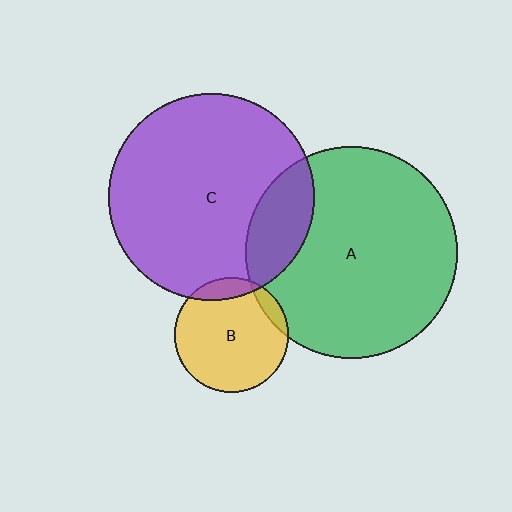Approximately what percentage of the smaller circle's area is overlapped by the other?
Approximately 10%.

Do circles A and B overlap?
Yes.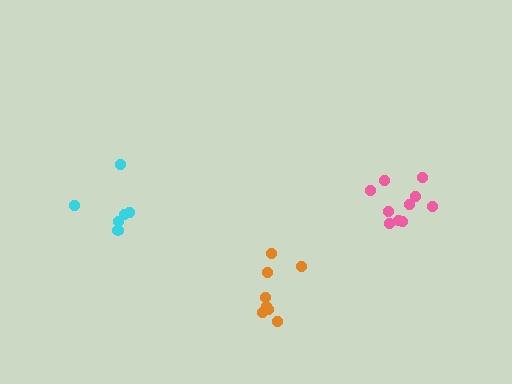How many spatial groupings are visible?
There are 3 spatial groupings.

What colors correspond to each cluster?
The clusters are colored: orange, cyan, pink.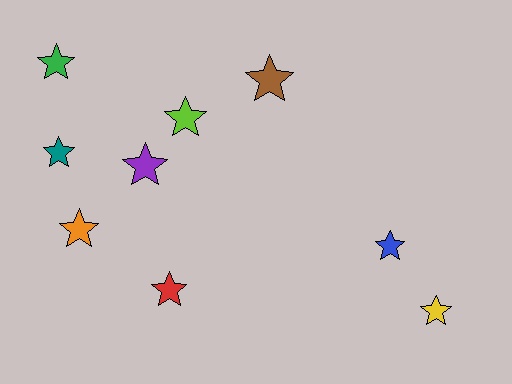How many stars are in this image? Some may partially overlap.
There are 9 stars.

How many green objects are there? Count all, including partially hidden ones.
There is 1 green object.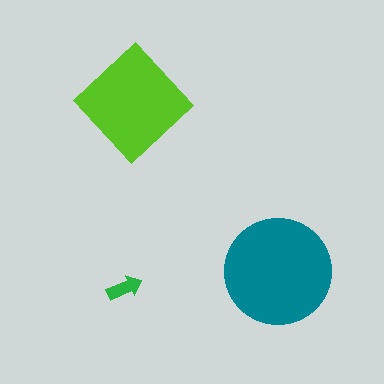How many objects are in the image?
There are 3 objects in the image.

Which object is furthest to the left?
The green arrow is leftmost.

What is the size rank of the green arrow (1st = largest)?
3rd.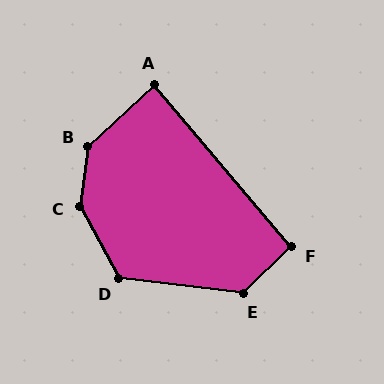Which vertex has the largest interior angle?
C, at approximately 144 degrees.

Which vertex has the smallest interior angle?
A, at approximately 87 degrees.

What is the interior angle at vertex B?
Approximately 141 degrees (obtuse).